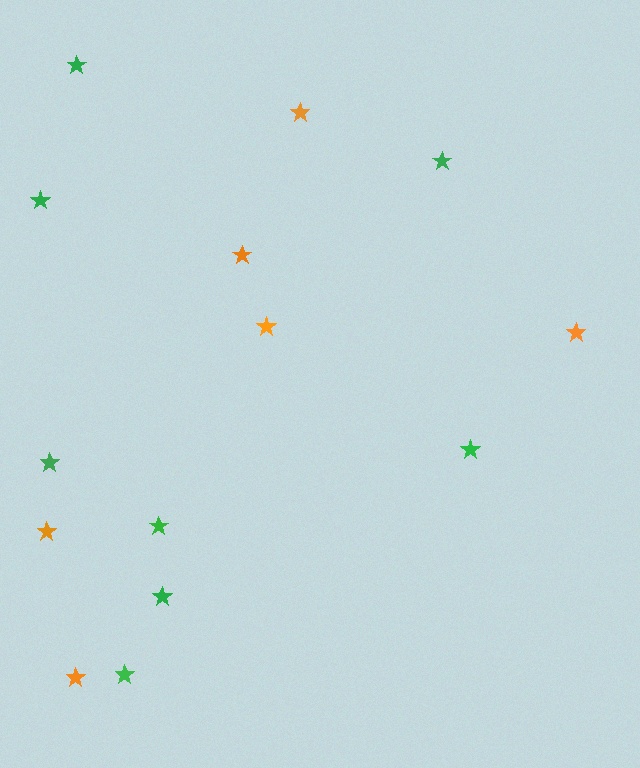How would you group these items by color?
There are 2 groups: one group of green stars (8) and one group of orange stars (6).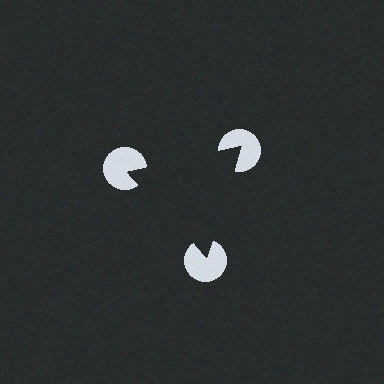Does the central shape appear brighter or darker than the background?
It typically appears slightly darker than the background, even though no actual brightness change is drawn.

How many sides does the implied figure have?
3 sides.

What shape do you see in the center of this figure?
An illusory triangle — its edges are inferred from the aligned wedge cuts in the pac-man discs, not physically drawn.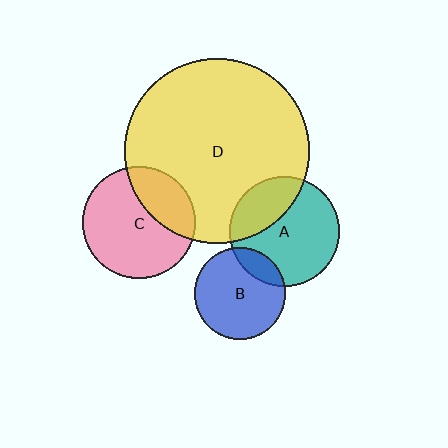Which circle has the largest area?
Circle D (yellow).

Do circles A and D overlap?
Yes.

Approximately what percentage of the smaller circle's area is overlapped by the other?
Approximately 30%.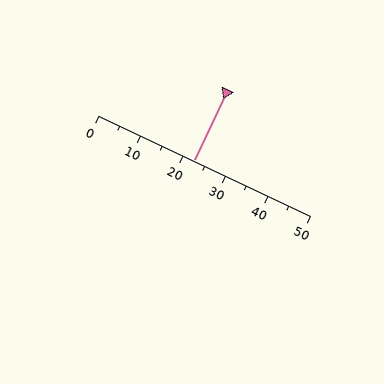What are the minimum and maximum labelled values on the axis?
The axis runs from 0 to 50.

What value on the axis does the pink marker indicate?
The marker indicates approximately 22.5.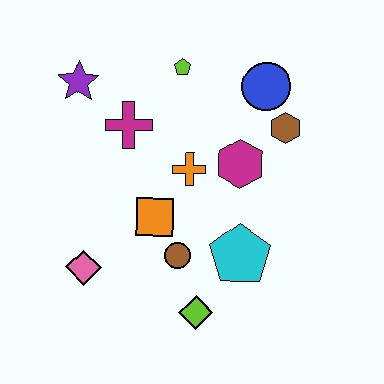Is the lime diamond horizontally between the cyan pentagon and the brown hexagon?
No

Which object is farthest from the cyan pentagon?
The purple star is farthest from the cyan pentagon.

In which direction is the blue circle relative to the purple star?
The blue circle is to the right of the purple star.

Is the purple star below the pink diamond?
No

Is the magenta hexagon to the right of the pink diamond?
Yes